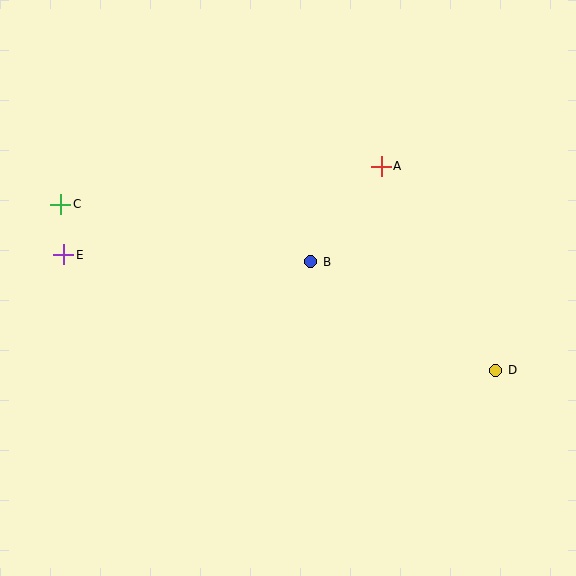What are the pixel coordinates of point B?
Point B is at (311, 262).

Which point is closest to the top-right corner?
Point A is closest to the top-right corner.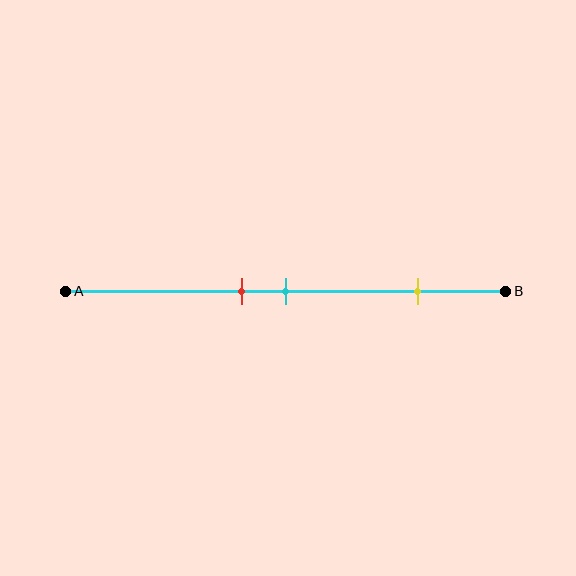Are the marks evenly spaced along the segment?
No, the marks are not evenly spaced.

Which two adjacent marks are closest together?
The red and cyan marks are the closest adjacent pair.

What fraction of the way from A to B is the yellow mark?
The yellow mark is approximately 80% (0.8) of the way from A to B.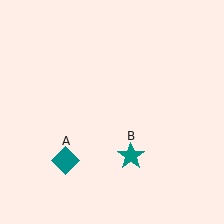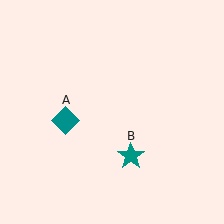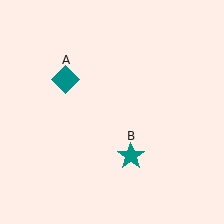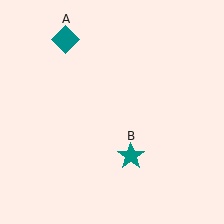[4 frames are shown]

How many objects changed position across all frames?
1 object changed position: teal diamond (object A).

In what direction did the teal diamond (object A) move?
The teal diamond (object A) moved up.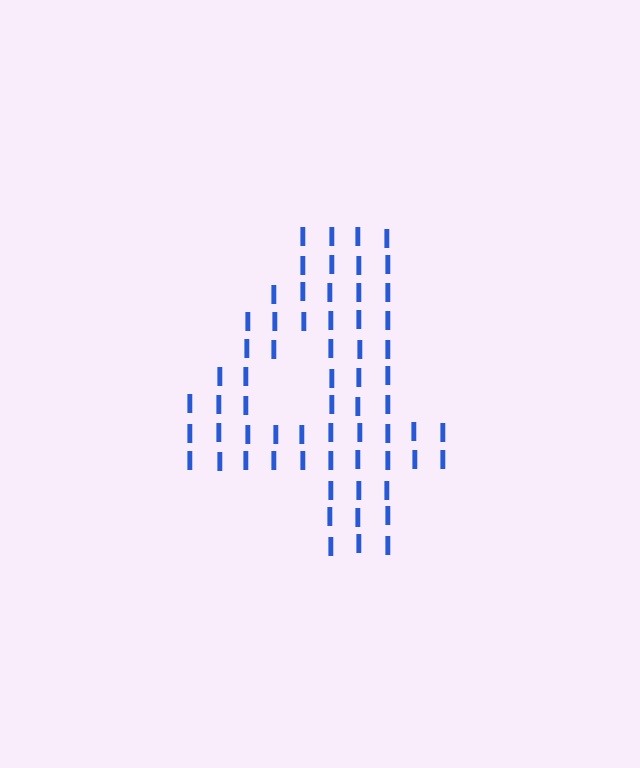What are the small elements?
The small elements are letter I's.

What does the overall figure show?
The overall figure shows the digit 4.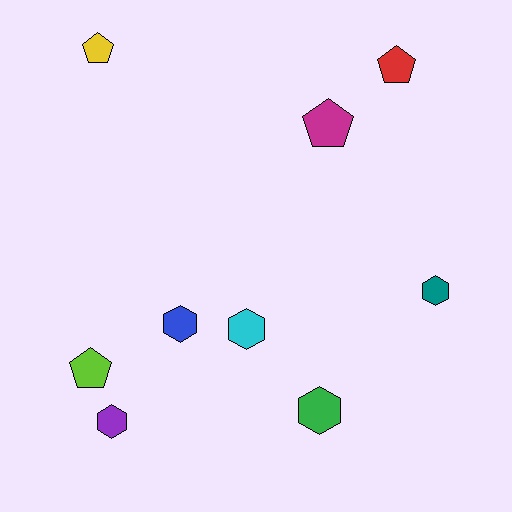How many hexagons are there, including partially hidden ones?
There are 5 hexagons.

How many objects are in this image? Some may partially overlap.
There are 9 objects.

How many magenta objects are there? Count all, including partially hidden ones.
There is 1 magenta object.